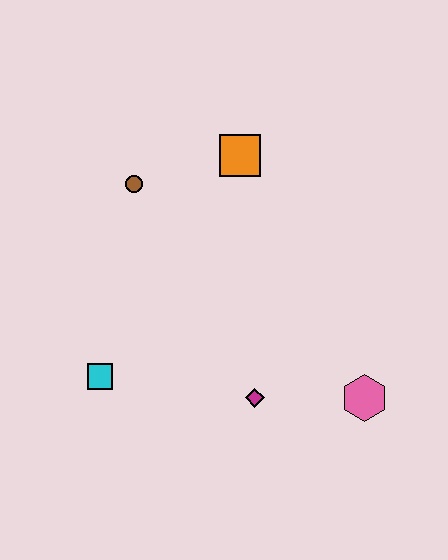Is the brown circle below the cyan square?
No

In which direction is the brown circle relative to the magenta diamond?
The brown circle is above the magenta diamond.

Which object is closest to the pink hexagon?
The magenta diamond is closest to the pink hexagon.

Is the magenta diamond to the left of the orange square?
No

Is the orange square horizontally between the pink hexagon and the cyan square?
Yes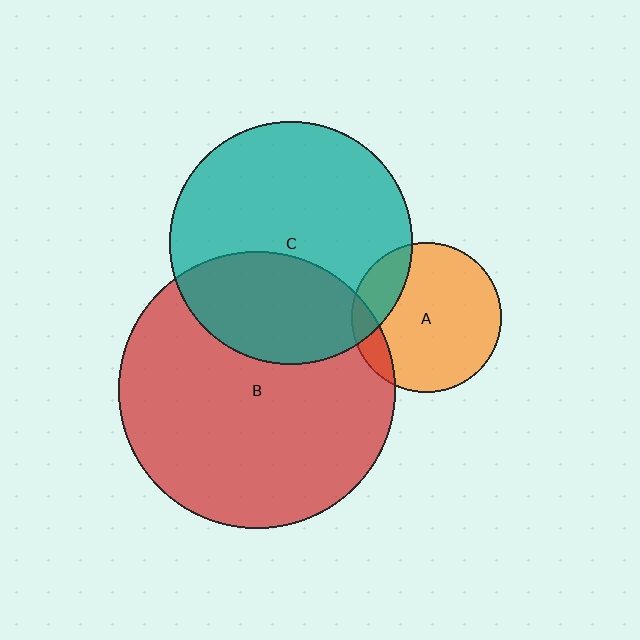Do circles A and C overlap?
Yes.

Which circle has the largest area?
Circle B (red).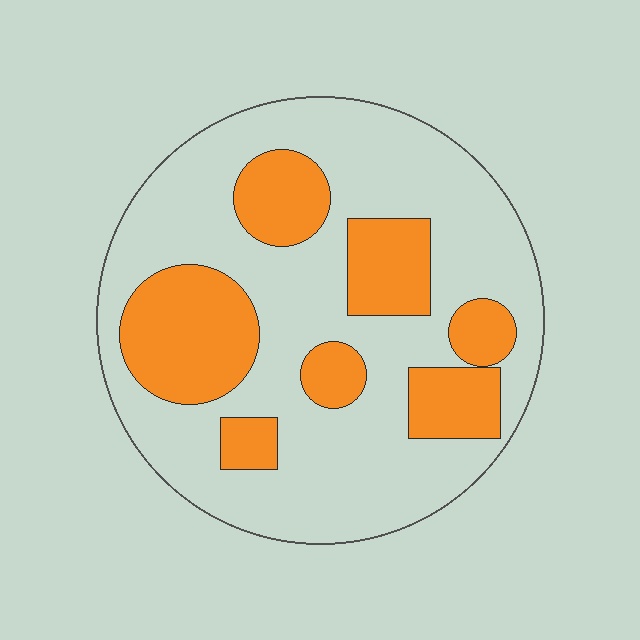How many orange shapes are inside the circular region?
7.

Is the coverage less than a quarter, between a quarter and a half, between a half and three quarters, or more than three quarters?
Between a quarter and a half.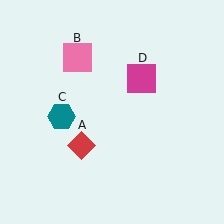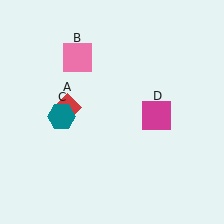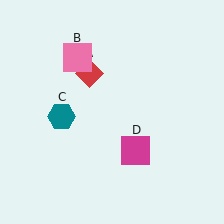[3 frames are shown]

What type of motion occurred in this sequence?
The red diamond (object A), magenta square (object D) rotated clockwise around the center of the scene.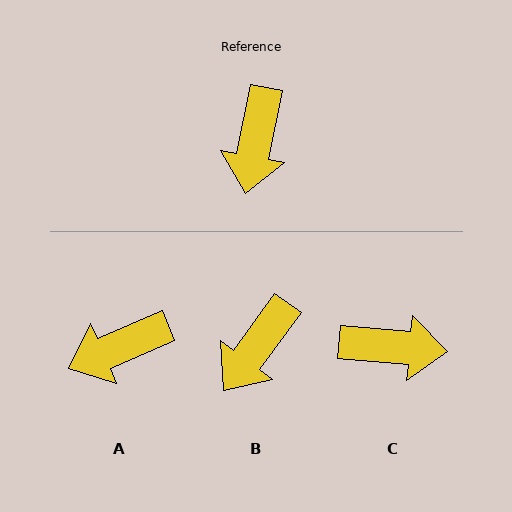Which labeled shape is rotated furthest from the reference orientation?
C, about 96 degrees away.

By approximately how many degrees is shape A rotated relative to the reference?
Approximately 56 degrees clockwise.